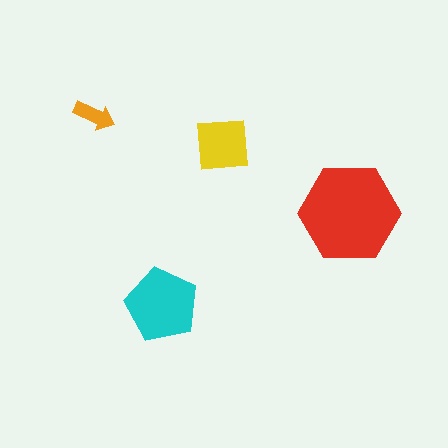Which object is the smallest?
The orange arrow.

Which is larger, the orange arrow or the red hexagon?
The red hexagon.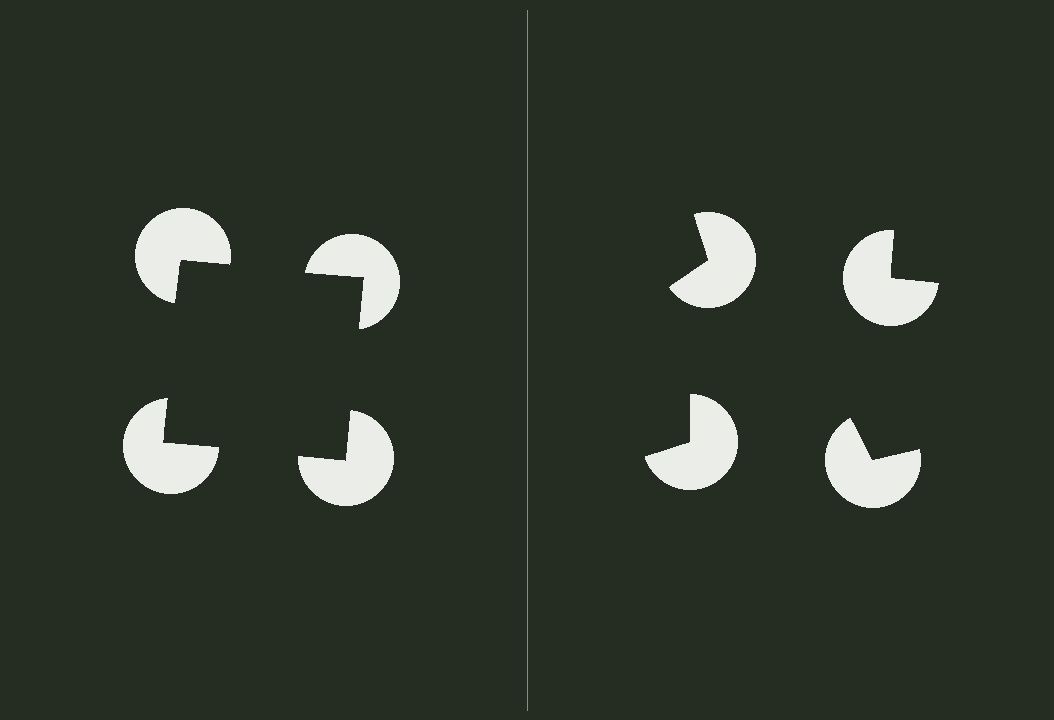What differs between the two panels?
The pac-man discs are positioned identically on both sides; only the wedge orientations differ. On the left they align to a square; on the right they are misaligned.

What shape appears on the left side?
An illusory square.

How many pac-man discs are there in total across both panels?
8 — 4 on each side.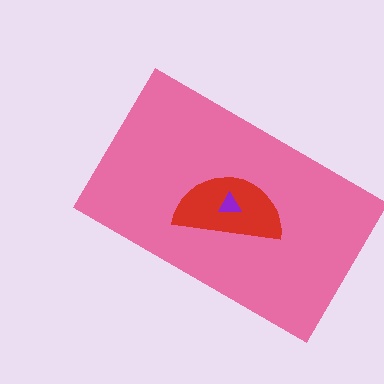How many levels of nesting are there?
3.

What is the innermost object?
The purple triangle.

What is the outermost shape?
The pink rectangle.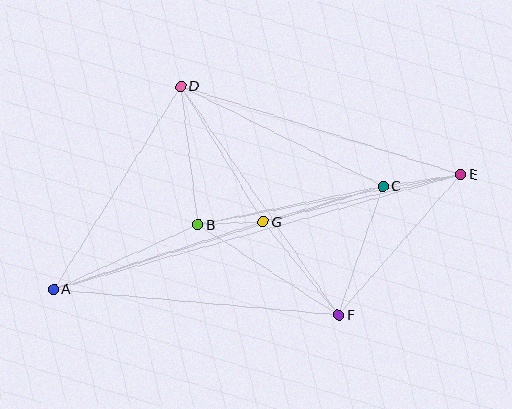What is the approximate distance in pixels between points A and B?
The distance between A and B is approximately 159 pixels.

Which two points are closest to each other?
Points B and G are closest to each other.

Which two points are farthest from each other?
Points A and E are farthest from each other.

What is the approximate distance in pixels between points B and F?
The distance between B and F is approximately 167 pixels.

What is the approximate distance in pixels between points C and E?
The distance between C and E is approximately 79 pixels.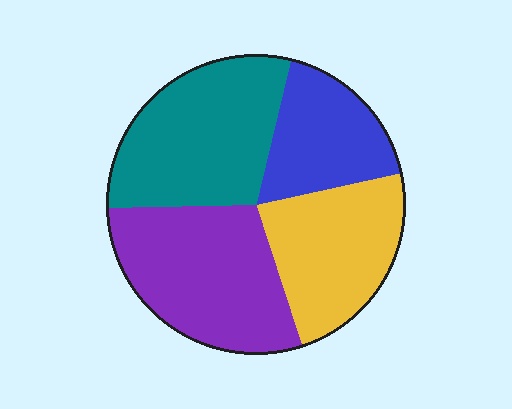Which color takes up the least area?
Blue, at roughly 20%.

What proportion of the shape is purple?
Purple covers 30% of the shape.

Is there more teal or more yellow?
Teal.